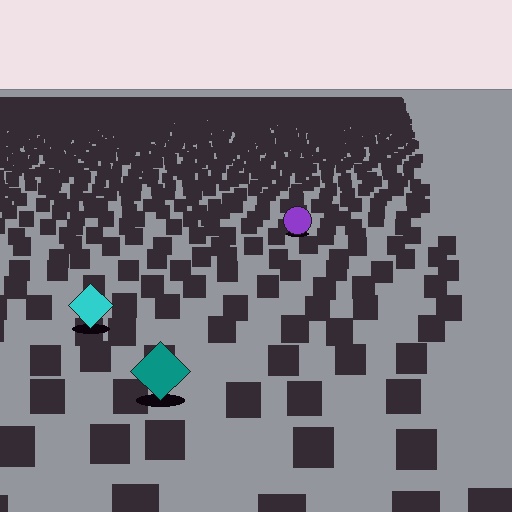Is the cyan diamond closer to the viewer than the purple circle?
Yes. The cyan diamond is closer — you can tell from the texture gradient: the ground texture is coarser near it.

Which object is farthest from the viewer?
The purple circle is farthest from the viewer. It appears smaller and the ground texture around it is denser.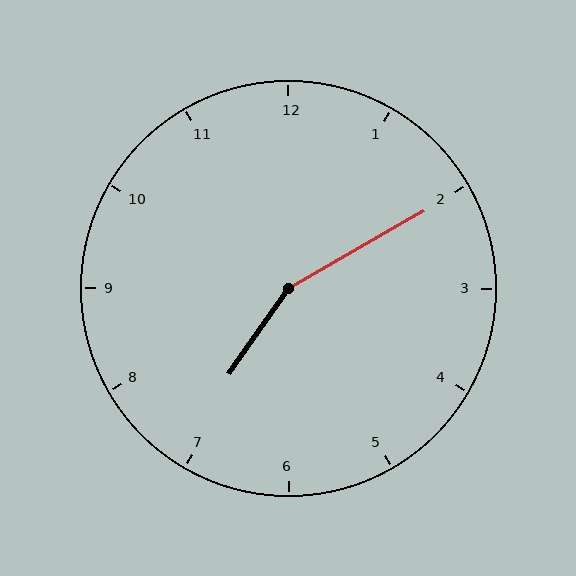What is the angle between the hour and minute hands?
Approximately 155 degrees.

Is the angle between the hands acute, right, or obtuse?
It is obtuse.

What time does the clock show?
7:10.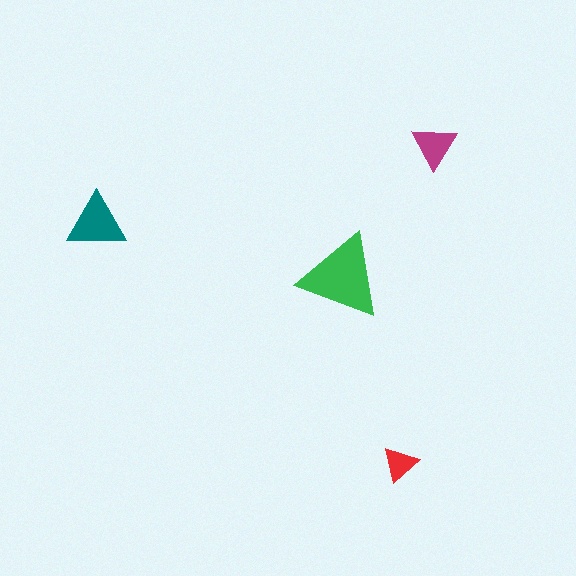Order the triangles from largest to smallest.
the green one, the teal one, the magenta one, the red one.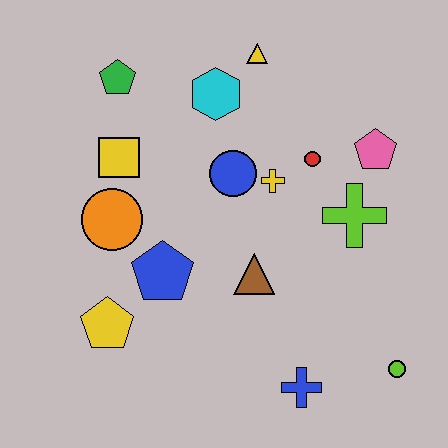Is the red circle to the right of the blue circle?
Yes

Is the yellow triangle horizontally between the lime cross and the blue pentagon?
Yes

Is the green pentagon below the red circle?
No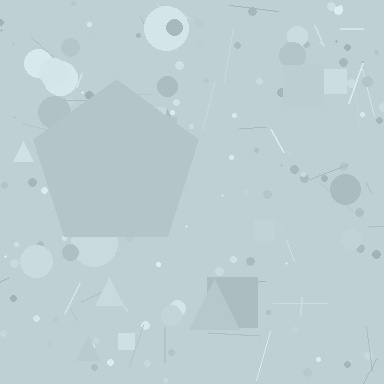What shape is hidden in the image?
A pentagon is hidden in the image.